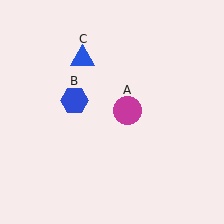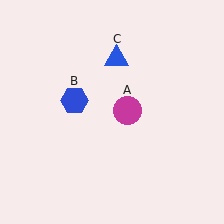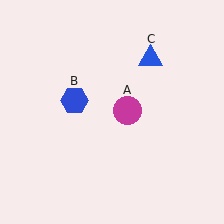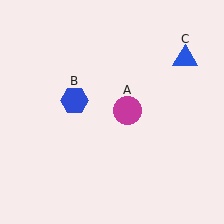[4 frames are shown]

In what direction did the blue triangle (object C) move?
The blue triangle (object C) moved right.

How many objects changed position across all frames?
1 object changed position: blue triangle (object C).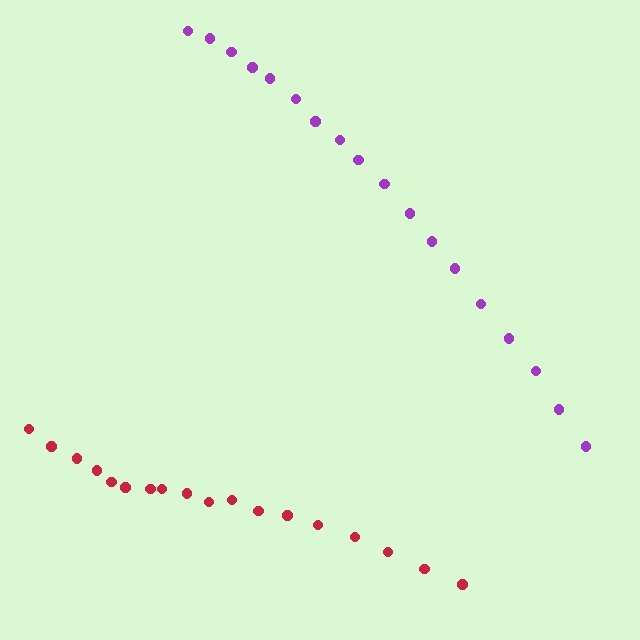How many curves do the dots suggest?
There are 2 distinct paths.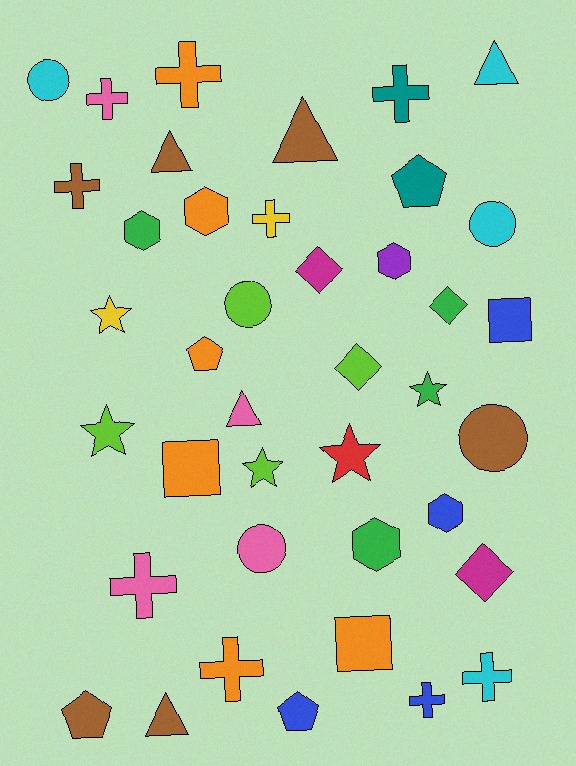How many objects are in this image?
There are 40 objects.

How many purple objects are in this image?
There is 1 purple object.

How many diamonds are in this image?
There are 4 diamonds.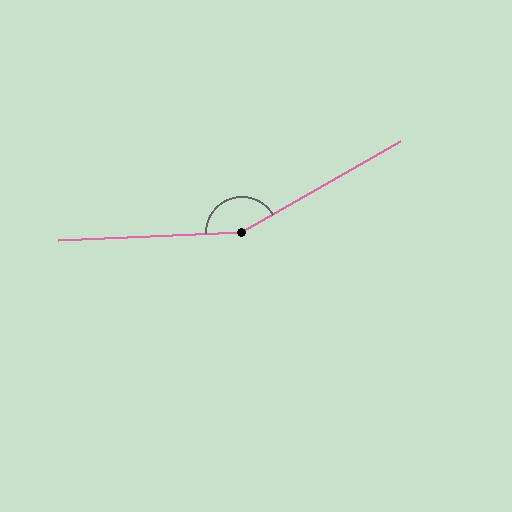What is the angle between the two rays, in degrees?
Approximately 152 degrees.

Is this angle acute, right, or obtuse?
It is obtuse.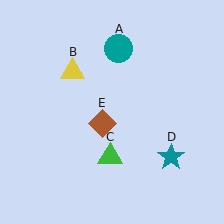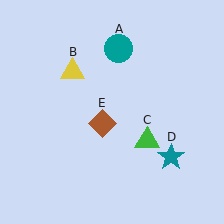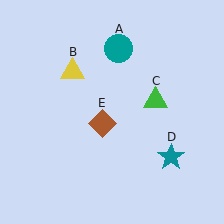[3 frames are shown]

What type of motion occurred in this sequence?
The green triangle (object C) rotated counterclockwise around the center of the scene.